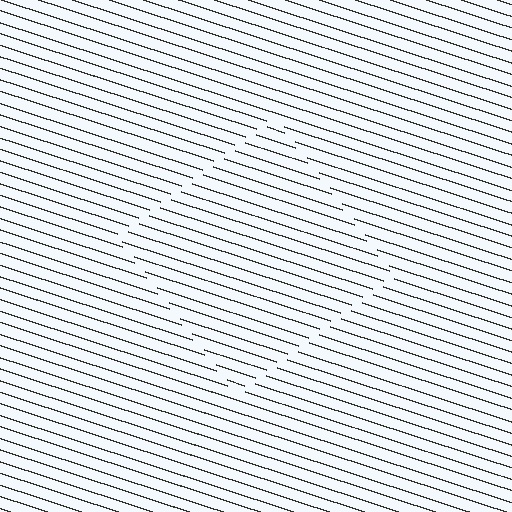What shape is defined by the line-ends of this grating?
An illusory square. The interior of the shape contains the same grating, shifted by half a period — the contour is defined by the phase discontinuity where line-ends from the inner and outer gratings abut.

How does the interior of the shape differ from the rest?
The interior of the shape contains the same grating, shifted by half a period — the contour is defined by the phase discontinuity where line-ends from the inner and outer gratings abut.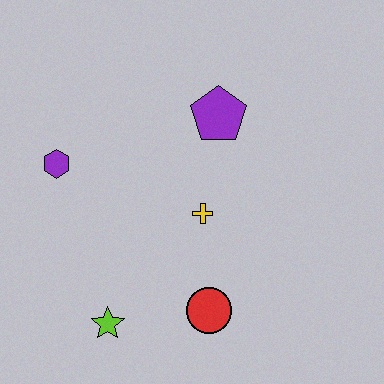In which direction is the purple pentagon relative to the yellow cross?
The purple pentagon is above the yellow cross.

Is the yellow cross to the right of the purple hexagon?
Yes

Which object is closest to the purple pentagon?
The yellow cross is closest to the purple pentagon.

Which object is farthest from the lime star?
The purple pentagon is farthest from the lime star.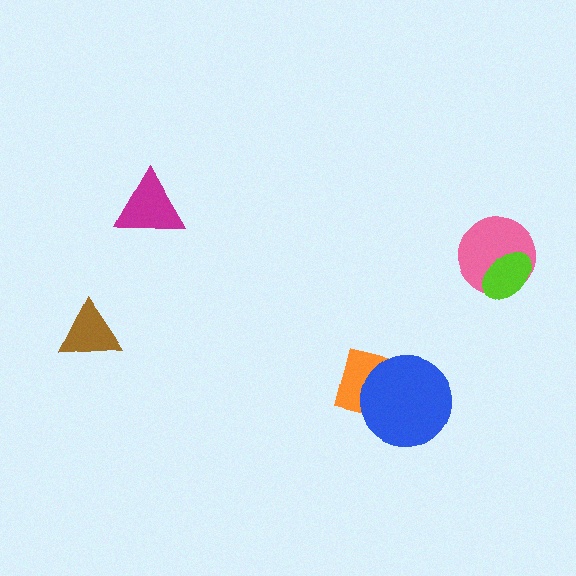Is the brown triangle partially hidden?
No, no other shape covers it.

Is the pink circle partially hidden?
Yes, it is partially covered by another shape.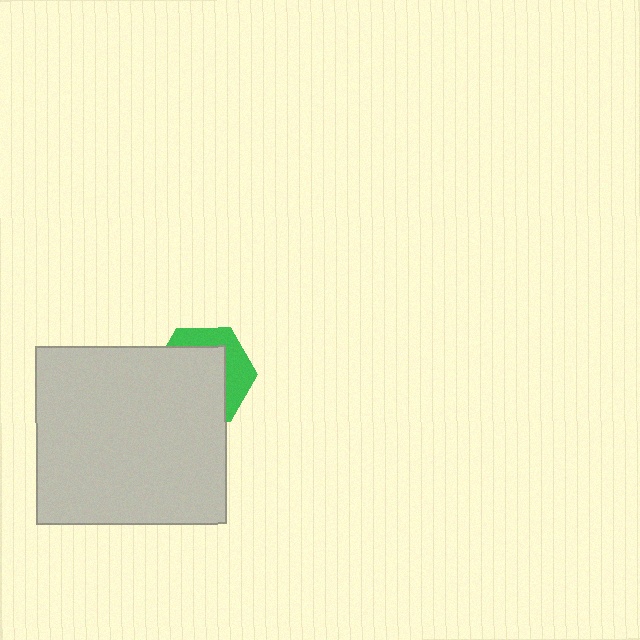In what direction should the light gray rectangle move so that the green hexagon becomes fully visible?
The light gray rectangle should move toward the lower-left. That is the shortest direction to clear the overlap and leave the green hexagon fully visible.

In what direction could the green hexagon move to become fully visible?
The green hexagon could move toward the upper-right. That would shift it out from behind the light gray rectangle entirely.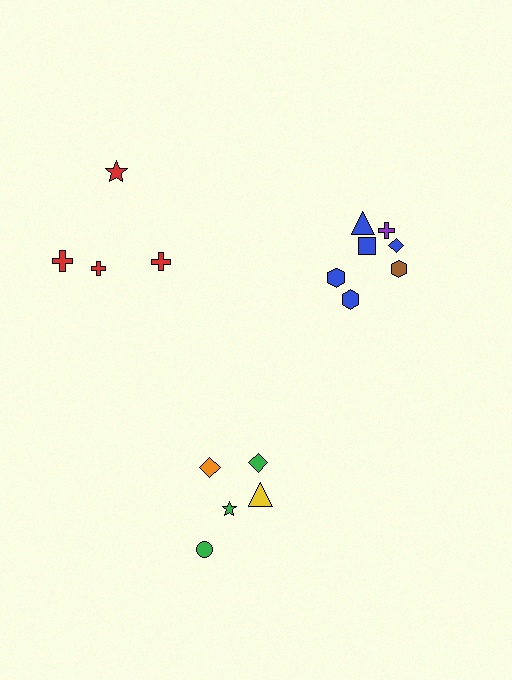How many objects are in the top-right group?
There are 7 objects.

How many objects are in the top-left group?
There are 4 objects.